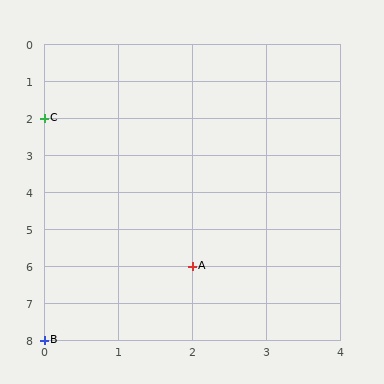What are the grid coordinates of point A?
Point A is at grid coordinates (2, 6).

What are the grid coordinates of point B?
Point B is at grid coordinates (0, 8).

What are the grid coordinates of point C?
Point C is at grid coordinates (0, 2).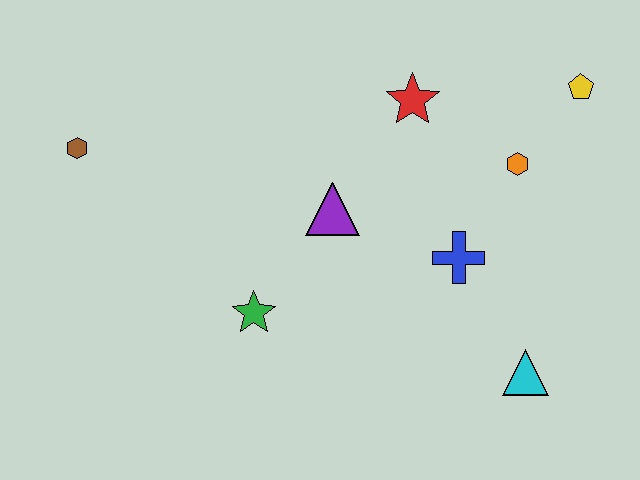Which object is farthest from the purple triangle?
The yellow pentagon is farthest from the purple triangle.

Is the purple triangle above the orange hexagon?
No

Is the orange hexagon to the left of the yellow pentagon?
Yes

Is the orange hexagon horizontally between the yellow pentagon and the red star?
Yes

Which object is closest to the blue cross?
The orange hexagon is closest to the blue cross.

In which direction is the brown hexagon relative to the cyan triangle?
The brown hexagon is to the left of the cyan triangle.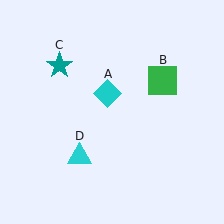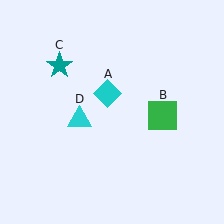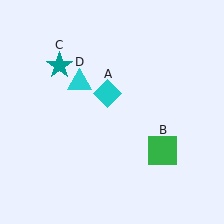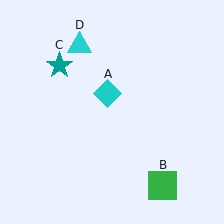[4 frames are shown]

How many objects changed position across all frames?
2 objects changed position: green square (object B), cyan triangle (object D).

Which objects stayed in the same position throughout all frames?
Cyan diamond (object A) and teal star (object C) remained stationary.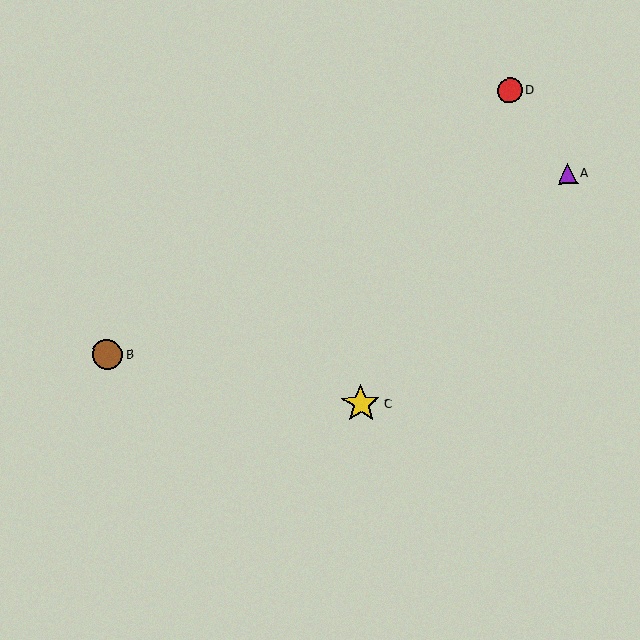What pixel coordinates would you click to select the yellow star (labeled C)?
Click at (361, 404) to select the yellow star C.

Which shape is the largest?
The yellow star (labeled C) is the largest.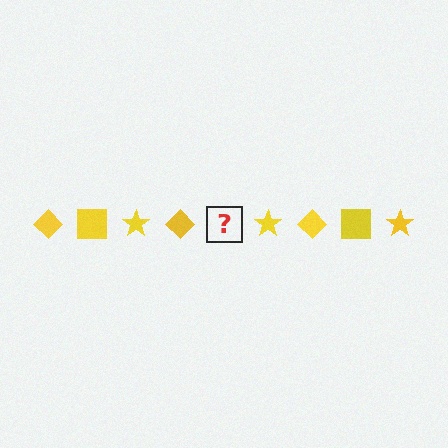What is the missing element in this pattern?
The missing element is a yellow square.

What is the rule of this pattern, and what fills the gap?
The rule is that the pattern cycles through diamond, square, star shapes in yellow. The gap should be filled with a yellow square.